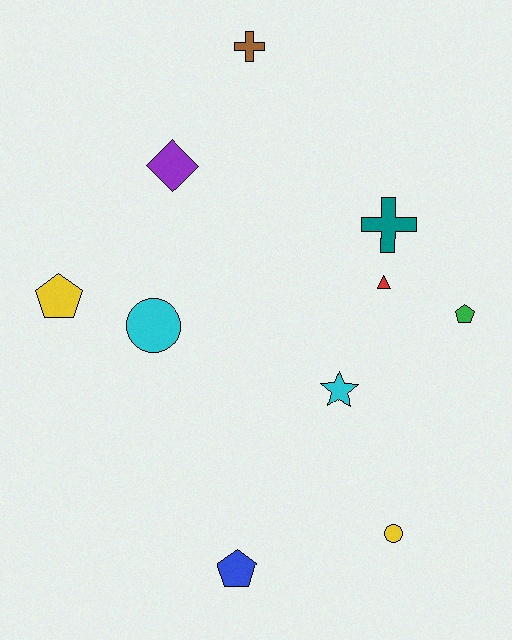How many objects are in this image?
There are 10 objects.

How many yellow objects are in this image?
There are 2 yellow objects.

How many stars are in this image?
There is 1 star.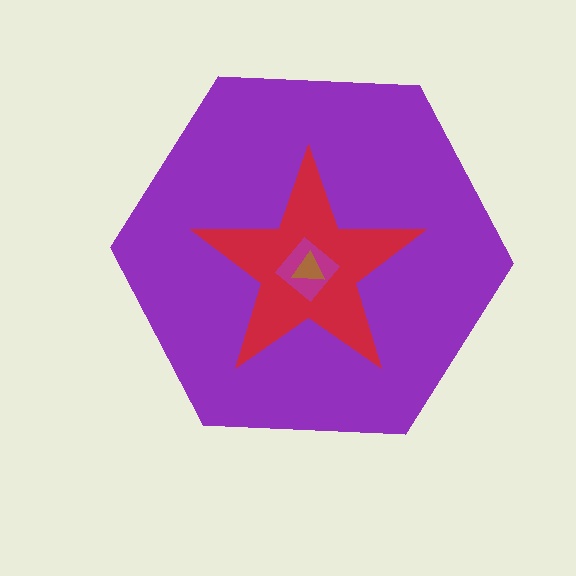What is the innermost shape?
The brown triangle.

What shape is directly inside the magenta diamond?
The brown triangle.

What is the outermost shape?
The purple hexagon.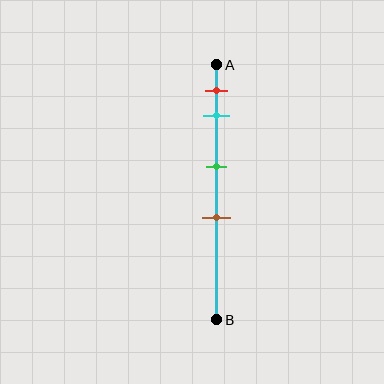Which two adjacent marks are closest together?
The red and cyan marks are the closest adjacent pair.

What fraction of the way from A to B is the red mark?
The red mark is approximately 10% (0.1) of the way from A to B.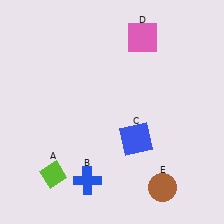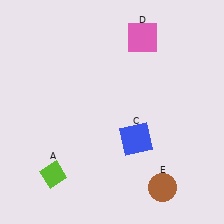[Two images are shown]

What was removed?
The blue cross (B) was removed in Image 2.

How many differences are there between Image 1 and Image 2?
There is 1 difference between the two images.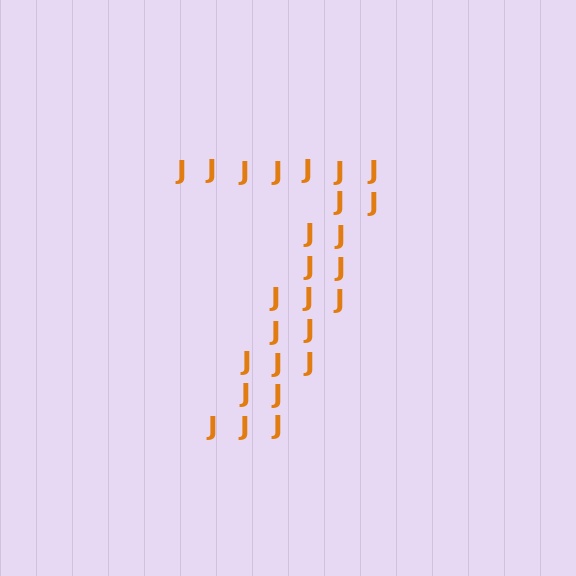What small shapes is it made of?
It is made of small letter J's.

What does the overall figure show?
The overall figure shows the digit 7.